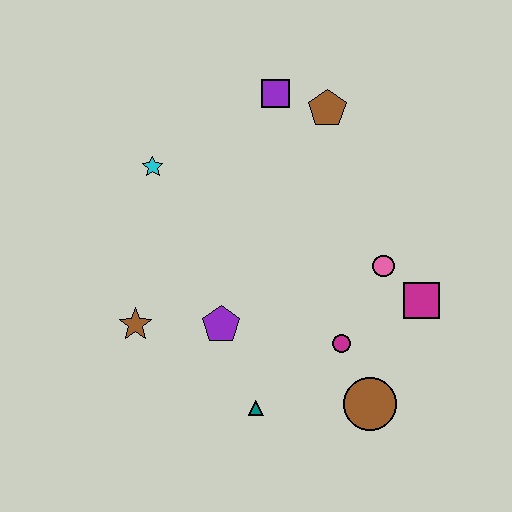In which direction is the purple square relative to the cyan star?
The purple square is to the right of the cyan star.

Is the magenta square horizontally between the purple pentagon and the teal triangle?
No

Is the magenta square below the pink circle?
Yes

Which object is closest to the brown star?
The purple pentagon is closest to the brown star.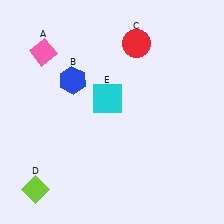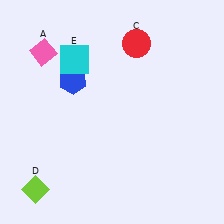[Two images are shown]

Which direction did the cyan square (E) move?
The cyan square (E) moved up.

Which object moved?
The cyan square (E) moved up.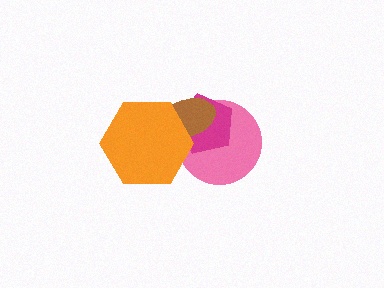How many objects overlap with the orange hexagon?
3 objects overlap with the orange hexagon.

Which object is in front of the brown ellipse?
The orange hexagon is in front of the brown ellipse.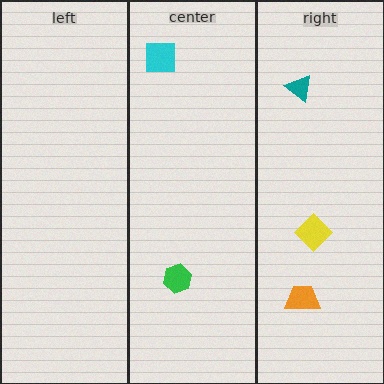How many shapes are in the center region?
2.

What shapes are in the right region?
The yellow diamond, the orange trapezoid, the teal triangle.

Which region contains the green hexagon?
The center region.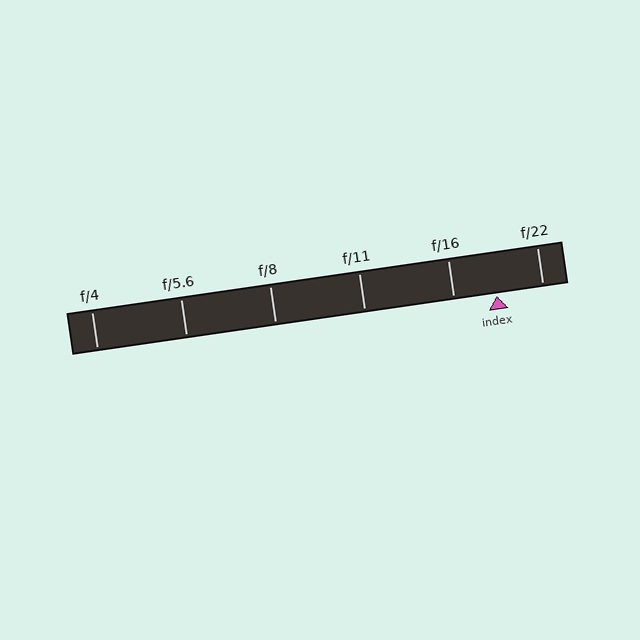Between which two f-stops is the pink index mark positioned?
The index mark is between f/16 and f/22.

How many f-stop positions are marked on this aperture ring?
There are 6 f-stop positions marked.